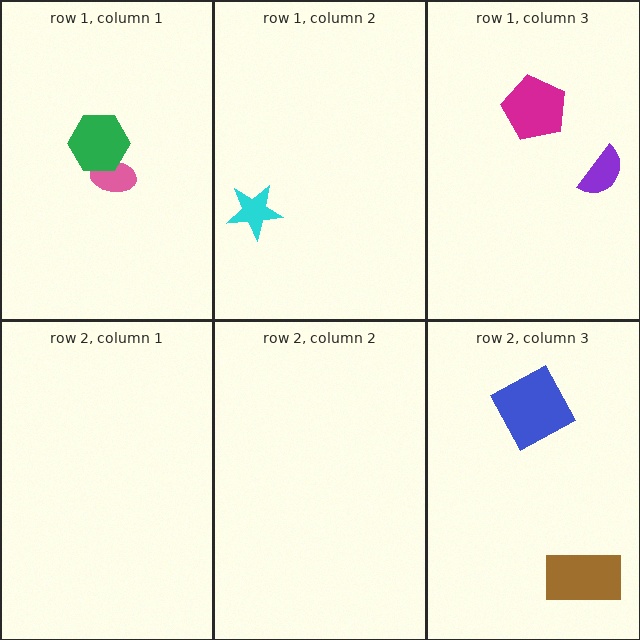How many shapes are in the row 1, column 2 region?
1.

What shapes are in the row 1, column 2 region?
The cyan star.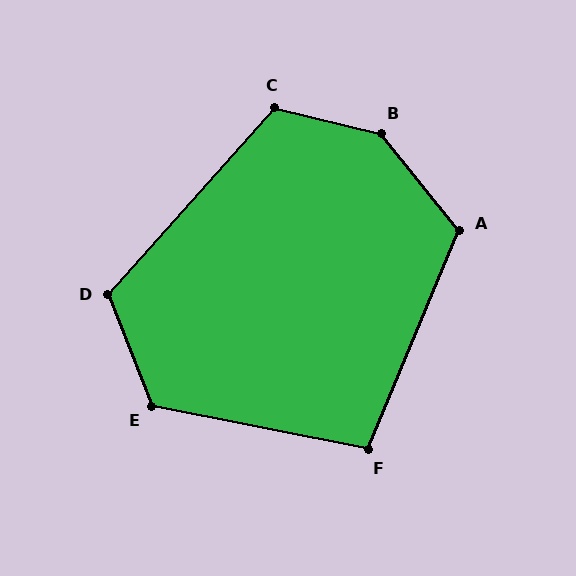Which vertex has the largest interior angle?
B, at approximately 142 degrees.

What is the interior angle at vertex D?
Approximately 117 degrees (obtuse).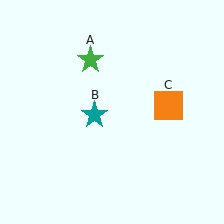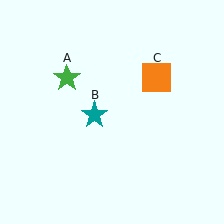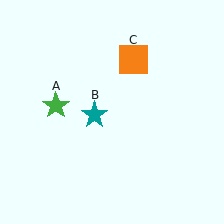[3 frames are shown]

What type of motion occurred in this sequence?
The green star (object A), orange square (object C) rotated counterclockwise around the center of the scene.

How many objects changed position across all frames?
2 objects changed position: green star (object A), orange square (object C).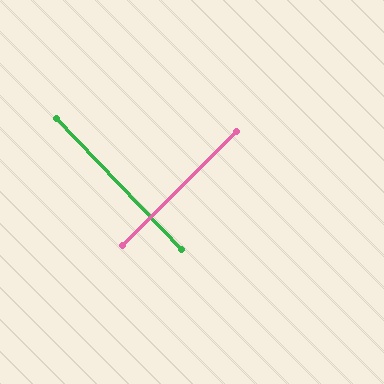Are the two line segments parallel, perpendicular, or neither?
Perpendicular — they meet at approximately 88°.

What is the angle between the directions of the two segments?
Approximately 88 degrees.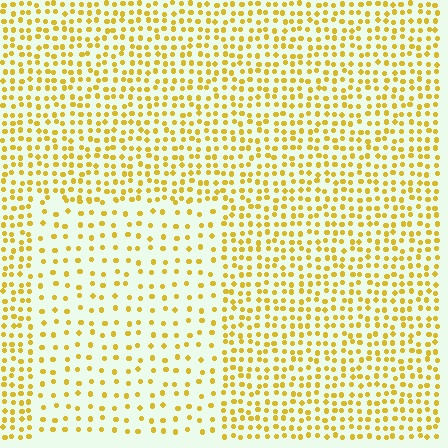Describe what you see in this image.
The image contains small yellow elements arranged at two different densities. A rectangle-shaped region is visible where the elements are less densely packed than the surrounding area.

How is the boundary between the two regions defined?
The boundary is defined by a change in element density (approximately 2.1x ratio). All elements are the same color, size, and shape.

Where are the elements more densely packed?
The elements are more densely packed outside the rectangle boundary.